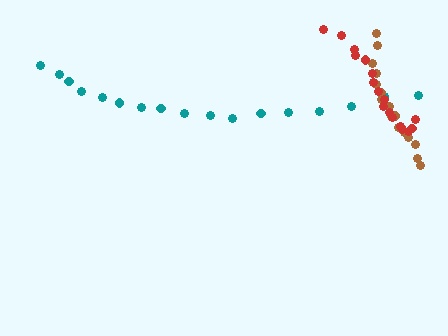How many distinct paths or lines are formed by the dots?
There are 3 distinct paths.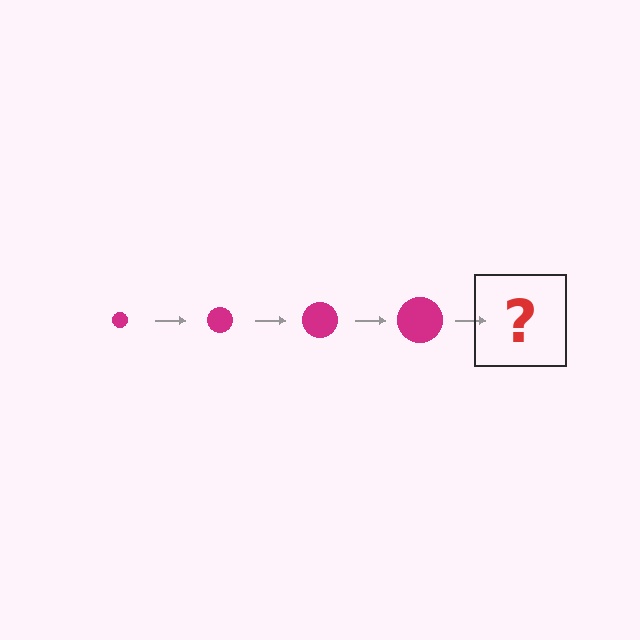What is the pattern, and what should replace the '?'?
The pattern is that the circle gets progressively larger each step. The '?' should be a magenta circle, larger than the previous one.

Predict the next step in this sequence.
The next step is a magenta circle, larger than the previous one.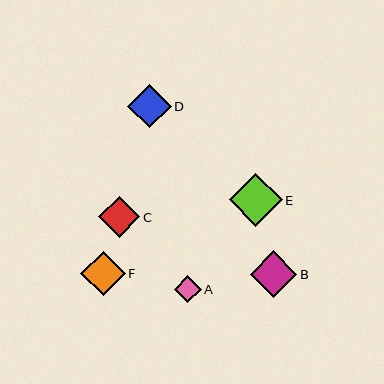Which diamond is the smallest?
Diamond A is the smallest with a size of approximately 27 pixels.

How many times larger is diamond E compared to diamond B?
Diamond E is approximately 1.1 times the size of diamond B.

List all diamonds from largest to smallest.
From largest to smallest: E, B, F, D, C, A.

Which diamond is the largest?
Diamond E is the largest with a size of approximately 53 pixels.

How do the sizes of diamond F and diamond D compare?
Diamond F and diamond D are approximately the same size.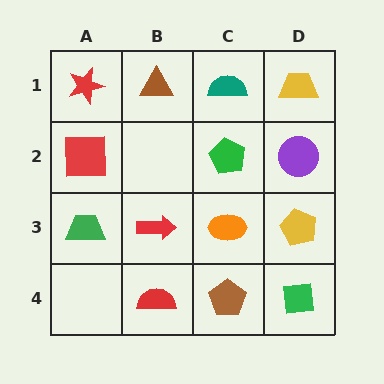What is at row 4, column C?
A brown pentagon.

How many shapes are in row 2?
3 shapes.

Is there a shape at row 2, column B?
No, that cell is empty.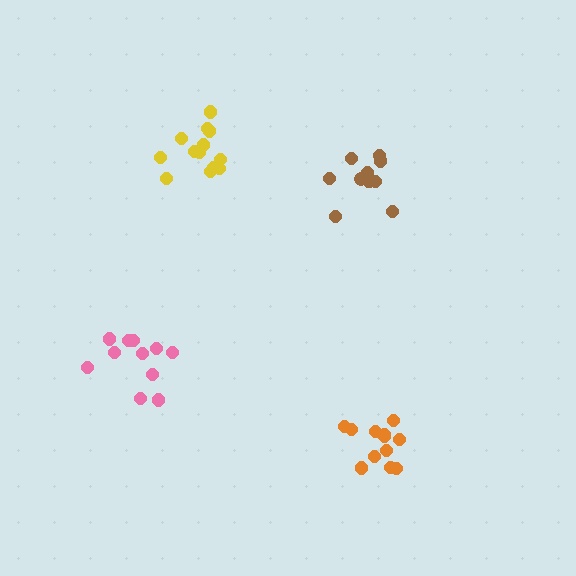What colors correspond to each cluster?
The clusters are colored: orange, pink, yellow, brown.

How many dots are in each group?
Group 1: 13 dots, Group 2: 11 dots, Group 3: 14 dots, Group 4: 10 dots (48 total).